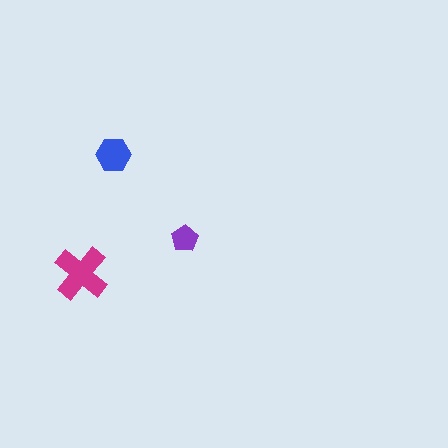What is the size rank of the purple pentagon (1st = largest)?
3rd.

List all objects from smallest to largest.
The purple pentagon, the blue hexagon, the magenta cross.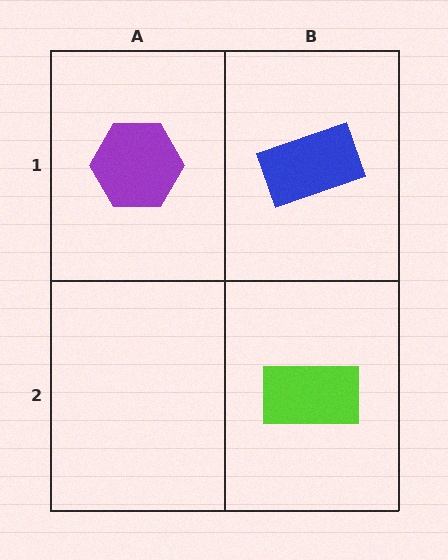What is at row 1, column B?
A blue rectangle.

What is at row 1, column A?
A purple hexagon.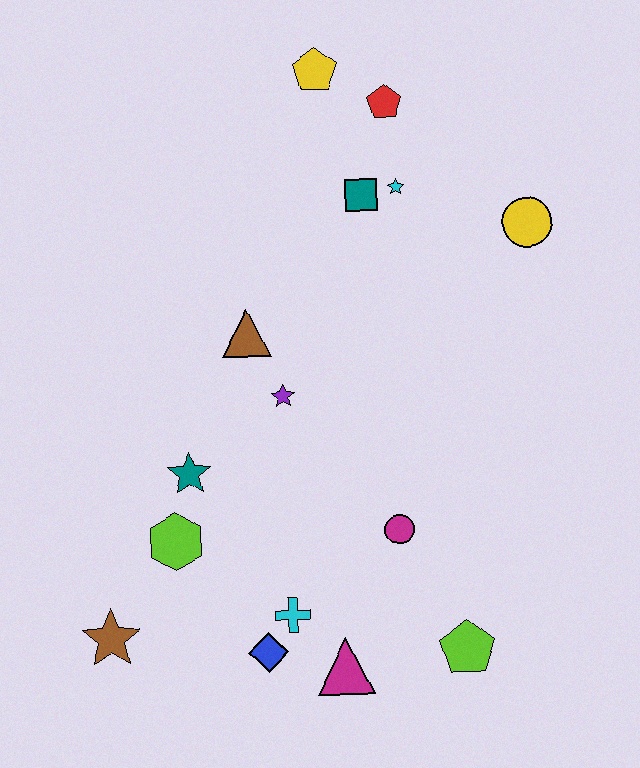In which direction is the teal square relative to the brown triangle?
The teal square is above the brown triangle.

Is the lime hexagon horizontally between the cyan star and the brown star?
Yes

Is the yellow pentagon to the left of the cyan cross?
No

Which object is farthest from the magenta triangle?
The yellow pentagon is farthest from the magenta triangle.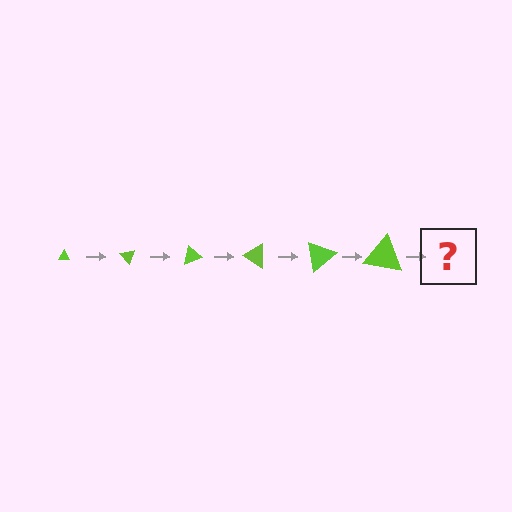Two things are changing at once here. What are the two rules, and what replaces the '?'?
The two rules are that the triangle grows larger each step and it rotates 50 degrees each step. The '?' should be a triangle, larger than the previous one and rotated 300 degrees from the start.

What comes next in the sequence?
The next element should be a triangle, larger than the previous one and rotated 300 degrees from the start.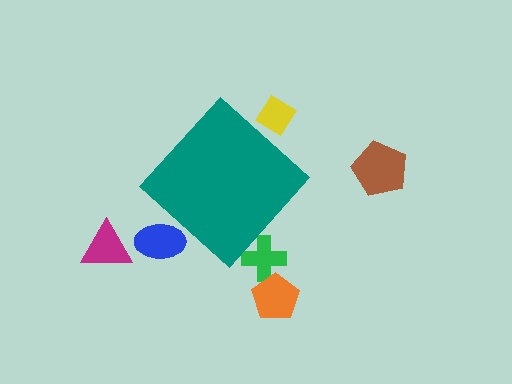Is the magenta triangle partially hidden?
No, the magenta triangle is fully visible.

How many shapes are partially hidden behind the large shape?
3 shapes are partially hidden.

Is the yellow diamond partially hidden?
Yes, the yellow diamond is partially hidden behind the teal diamond.